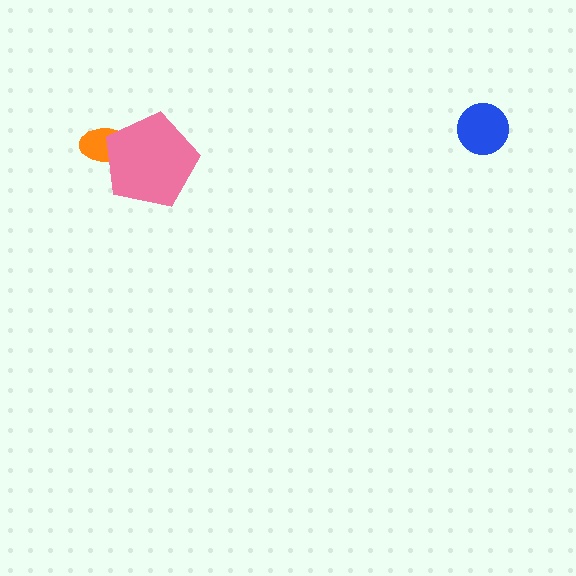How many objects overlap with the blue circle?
0 objects overlap with the blue circle.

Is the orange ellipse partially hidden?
Yes, it is partially covered by another shape.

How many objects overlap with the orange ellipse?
1 object overlaps with the orange ellipse.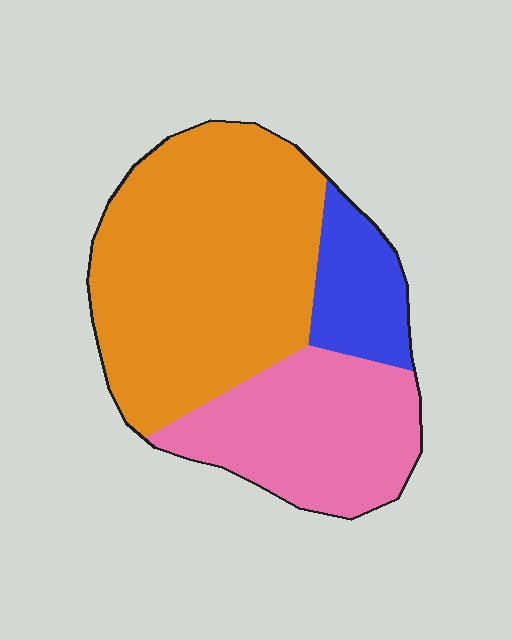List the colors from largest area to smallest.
From largest to smallest: orange, pink, blue.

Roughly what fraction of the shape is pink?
Pink covers around 30% of the shape.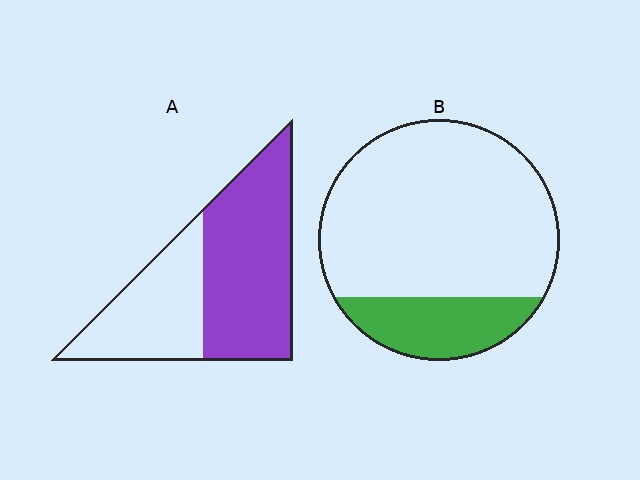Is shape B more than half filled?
No.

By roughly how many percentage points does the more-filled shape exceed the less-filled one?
By roughly 40 percentage points (A over B).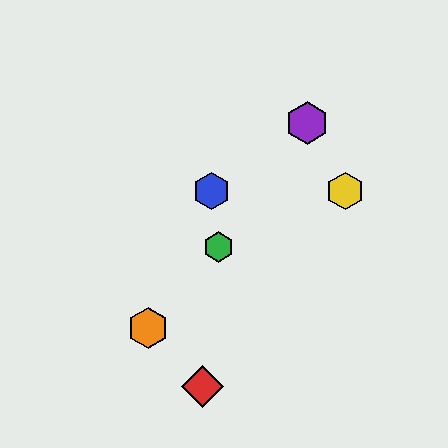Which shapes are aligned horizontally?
The blue hexagon, the yellow hexagon are aligned horizontally.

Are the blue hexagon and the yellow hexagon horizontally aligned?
Yes, both are at y≈191.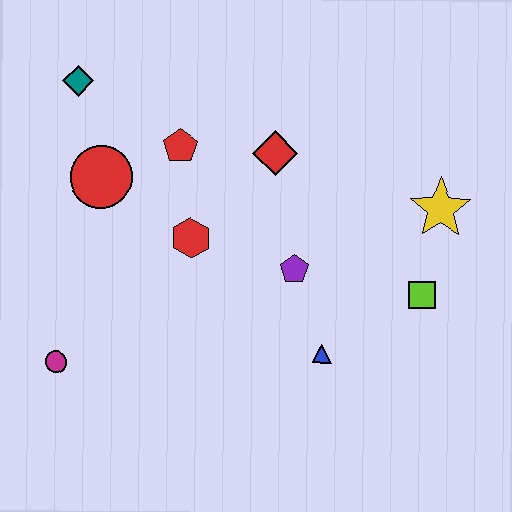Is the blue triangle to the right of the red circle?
Yes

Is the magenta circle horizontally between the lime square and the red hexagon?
No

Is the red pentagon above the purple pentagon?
Yes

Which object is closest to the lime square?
The yellow star is closest to the lime square.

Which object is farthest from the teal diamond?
The lime square is farthest from the teal diamond.